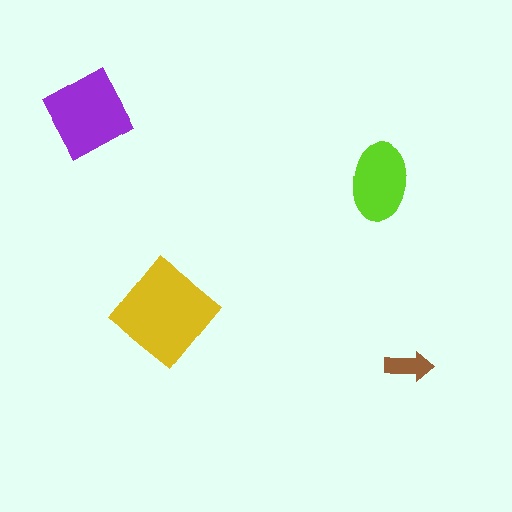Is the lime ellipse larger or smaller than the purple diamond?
Smaller.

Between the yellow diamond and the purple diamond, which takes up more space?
The yellow diamond.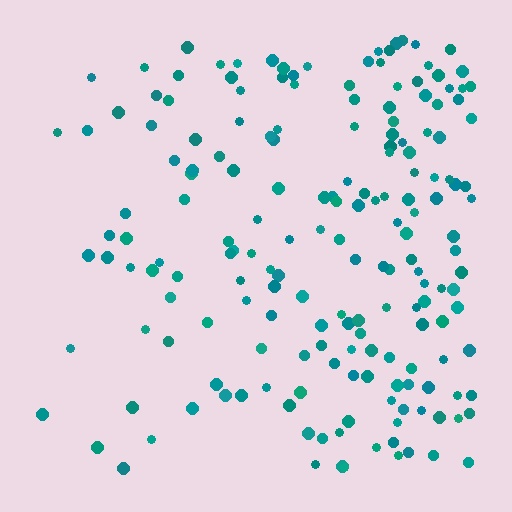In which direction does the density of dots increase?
From left to right, with the right side densest.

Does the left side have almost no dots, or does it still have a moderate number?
Still a moderate number, just noticeably fewer than the right.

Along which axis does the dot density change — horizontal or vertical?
Horizontal.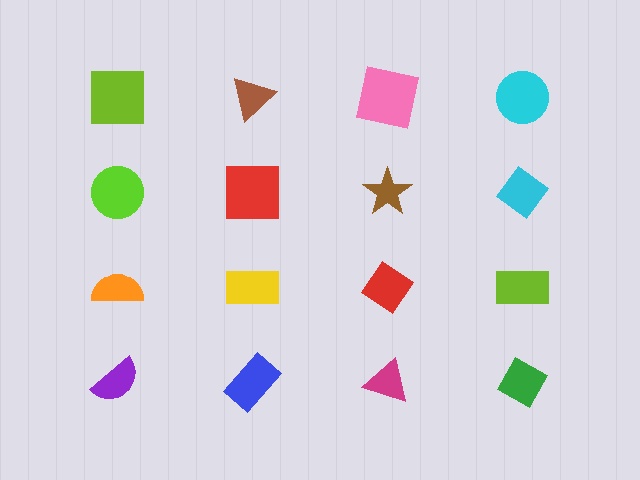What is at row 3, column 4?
A lime rectangle.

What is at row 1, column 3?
A pink square.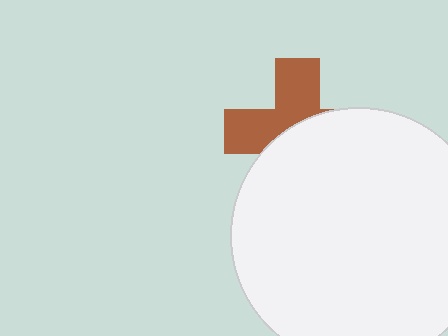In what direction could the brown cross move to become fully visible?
The brown cross could move up. That would shift it out from behind the white circle entirely.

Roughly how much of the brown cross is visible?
About half of it is visible (roughly 46%).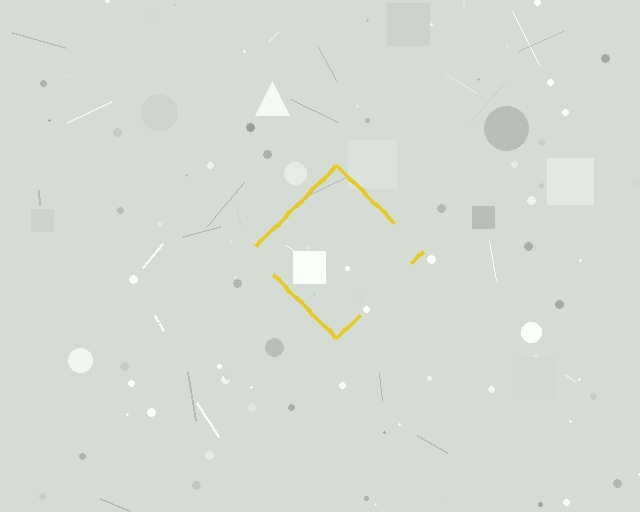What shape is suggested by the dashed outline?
The dashed outline suggests a diamond.